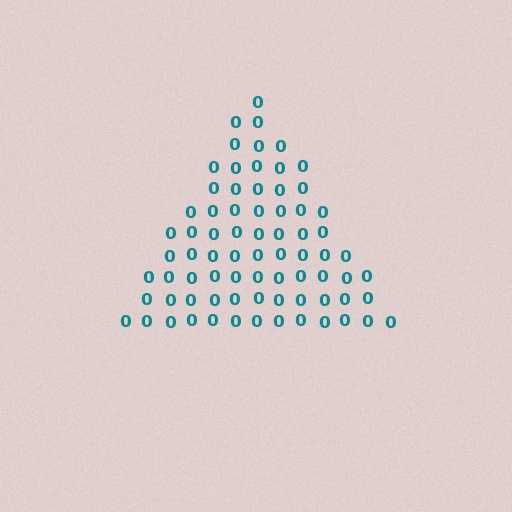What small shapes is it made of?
It is made of small digit 0's.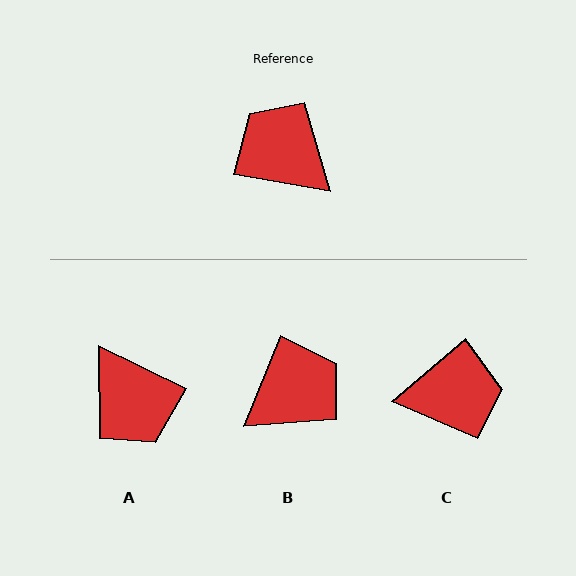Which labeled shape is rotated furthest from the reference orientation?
A, about 164 degrees away.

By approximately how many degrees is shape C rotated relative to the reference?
Approximately 129 degrees clockwise.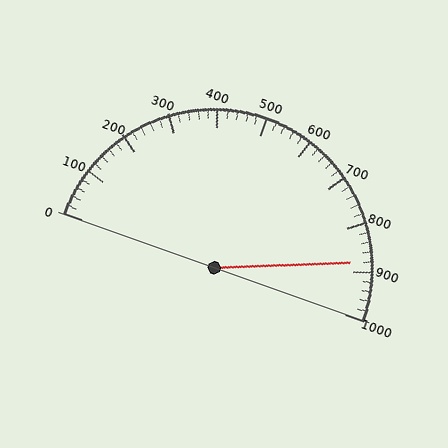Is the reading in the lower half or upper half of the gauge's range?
The reading is in the upper half of the range (0 to 1000).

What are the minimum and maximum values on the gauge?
The gauge ranges from 0 to 1000.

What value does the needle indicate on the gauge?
The needle indicates approximately 880.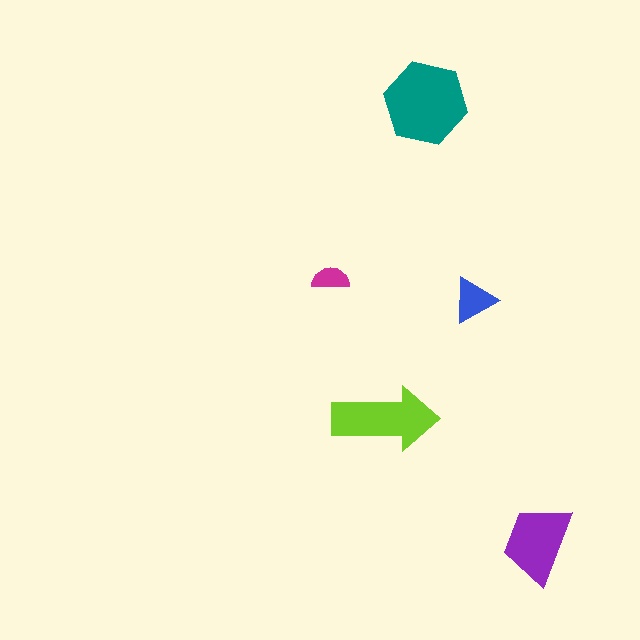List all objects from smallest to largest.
The magenta semicircle, the blue triangle, the purple trapezoid, the lime arrow, the teal hexagon.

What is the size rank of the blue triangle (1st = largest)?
4th.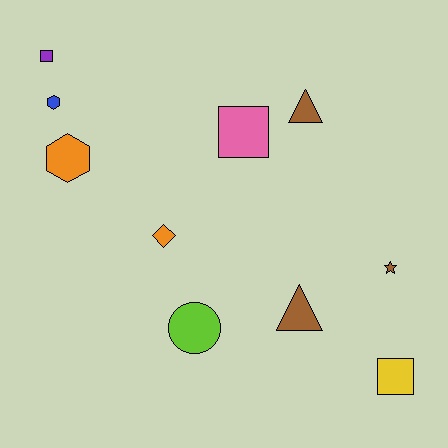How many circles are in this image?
There is 1 circle.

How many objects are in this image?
There are 10 objects.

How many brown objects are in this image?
There are 3 brown objects.